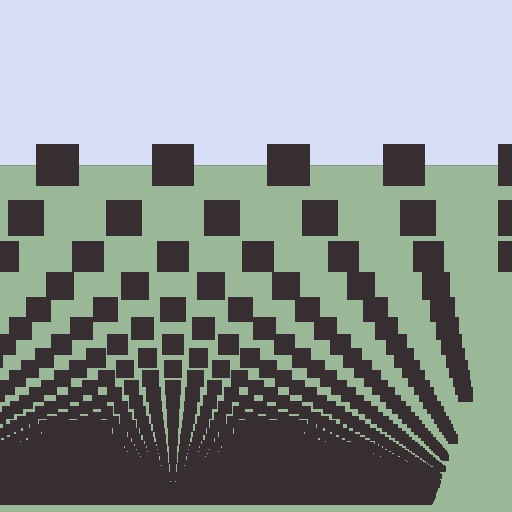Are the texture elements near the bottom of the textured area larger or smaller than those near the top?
Smaller. The gradient is inverted — elements near the bottom are smaller and denser.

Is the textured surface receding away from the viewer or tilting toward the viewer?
The surface appears to tilt toward the viewer. Texture elements get larger and sparser toward the top.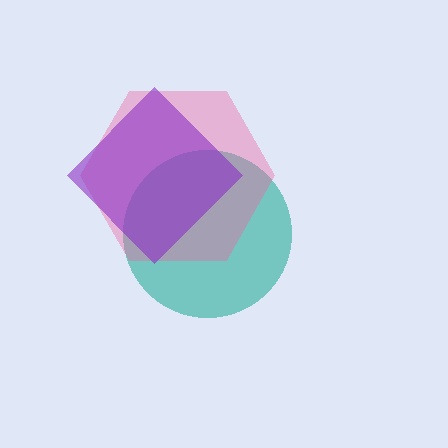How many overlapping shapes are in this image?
There are 3 overlapping shapes in the image.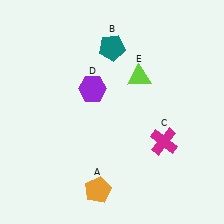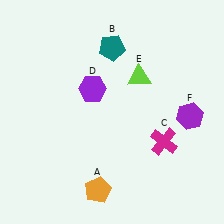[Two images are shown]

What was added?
A purple hexagon (F) was added in Image 2.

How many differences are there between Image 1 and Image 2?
There is 1 difference between the two images.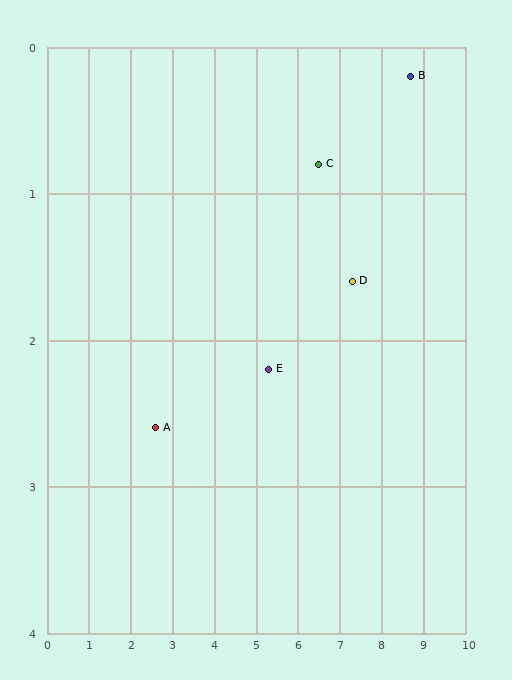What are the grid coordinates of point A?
Point A is at approximately (2.6, 2.6).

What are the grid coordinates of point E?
Point E is at approximately (5.3, 2.2).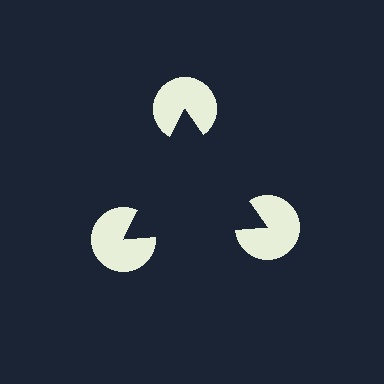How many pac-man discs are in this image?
There are 3 — one at each vertex of the illusory triangle.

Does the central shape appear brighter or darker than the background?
It typically appears slightly darker than the background, even though no actual brightness change is drawn.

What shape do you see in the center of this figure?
An illusory triangle — its edges are inferred from the aligned wedge cuts in the pac-man discs, not physically drawn.